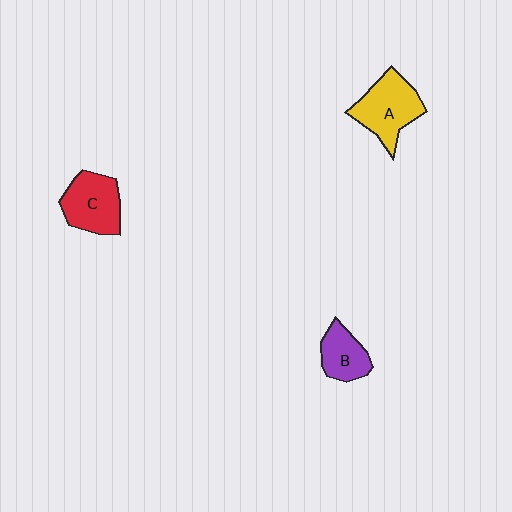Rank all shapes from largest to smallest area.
From largest to smallest: A (yellow), C (red), B (purple).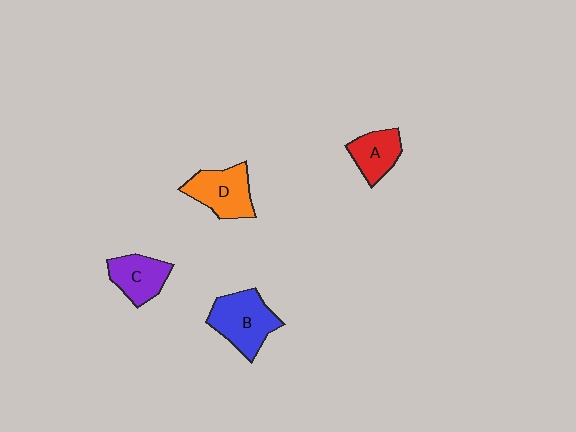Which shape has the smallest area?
Shape A (red).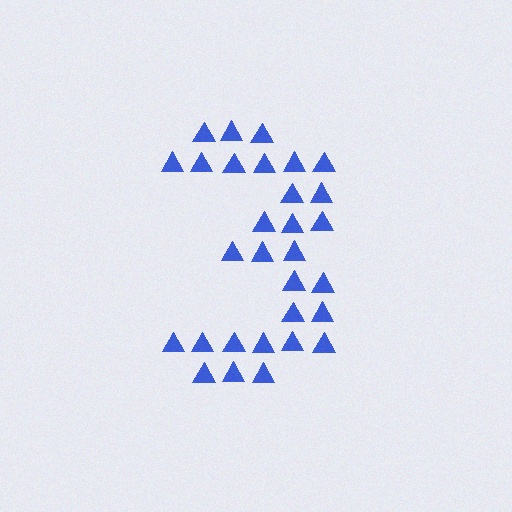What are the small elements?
The small elements are triangles.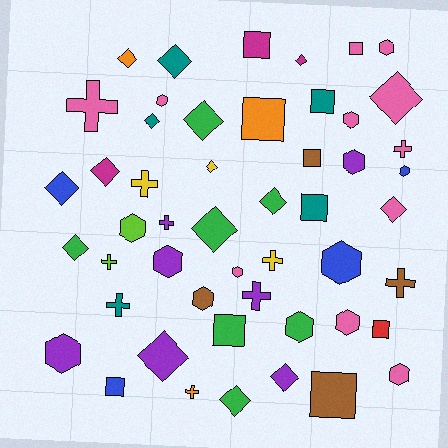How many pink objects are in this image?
There are 11 pink objects.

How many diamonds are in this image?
There are 16 diamonds.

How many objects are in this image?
There are 50 objects.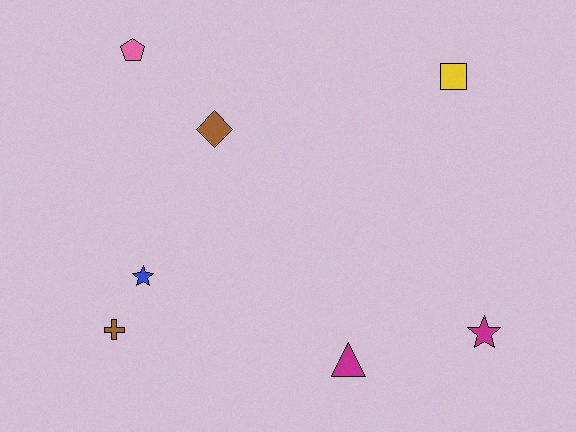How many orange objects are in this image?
There are no orange objects.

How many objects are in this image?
There are 7 objects.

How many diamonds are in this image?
There is 1 diamond.